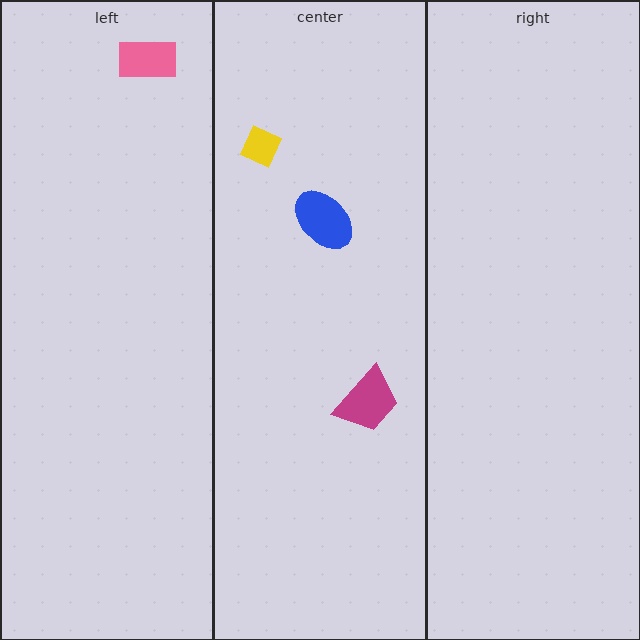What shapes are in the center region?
The magenta trapezoid, the blue ellipse, the yellow diamond.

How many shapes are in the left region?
1.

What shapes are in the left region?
The pink rectangle.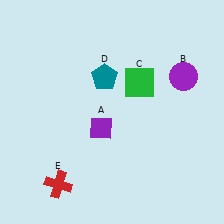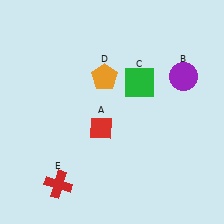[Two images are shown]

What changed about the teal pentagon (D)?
In Image 1, D is teal. In Image 2, it changed to orange.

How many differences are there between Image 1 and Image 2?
There are 2 differences between the two images.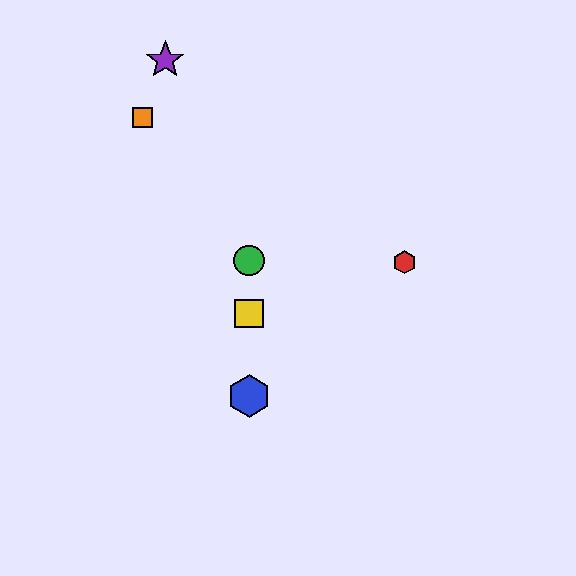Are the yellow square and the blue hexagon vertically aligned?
Yes, both are at x≈249.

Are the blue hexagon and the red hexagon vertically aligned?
No, the blue hexagon is at x≈249 and the red hexagon is at x≈404.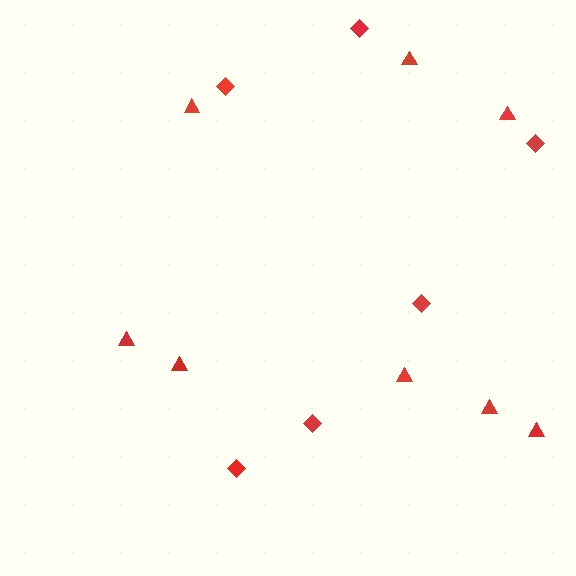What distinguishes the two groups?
There are 2 groups: one group of triangles (8) and one group of diamonds (6).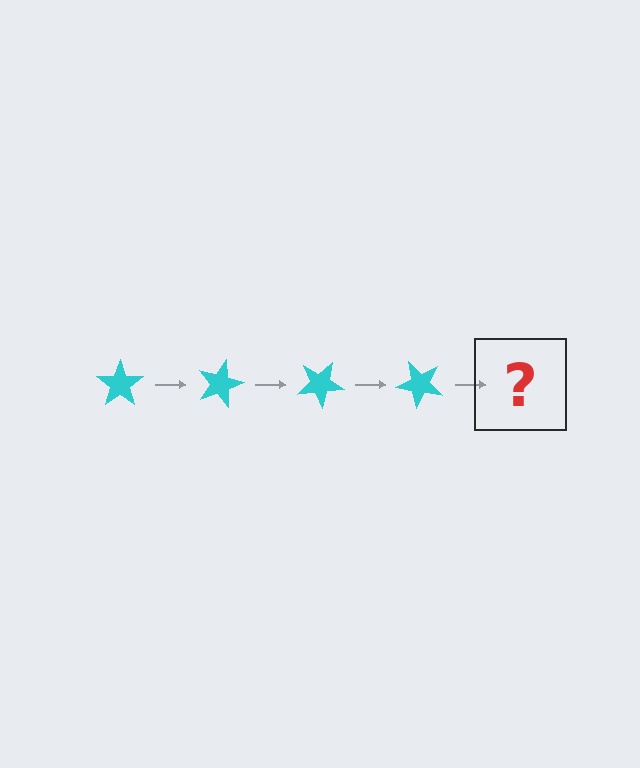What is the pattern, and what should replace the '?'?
The pattern is that the star rotates 15 degrees each step. The '?' should be a cyan star rotated 60 degrees.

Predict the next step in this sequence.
The next step is a cyan star rotated 60 degrees.